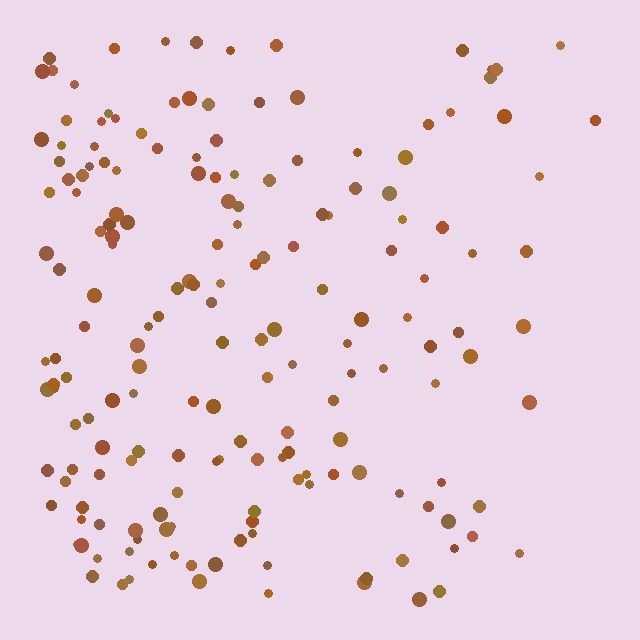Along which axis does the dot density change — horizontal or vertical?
Horizontal.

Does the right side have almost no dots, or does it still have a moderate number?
Still a moderate number, just noticeably fewer than the left.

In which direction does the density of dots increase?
From right to left, with the left side densest.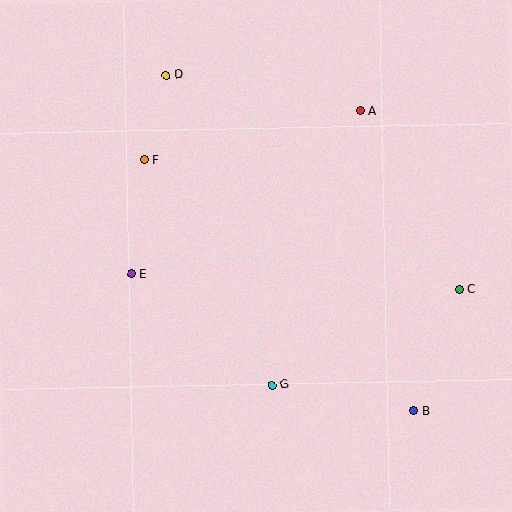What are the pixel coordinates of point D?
Point D is at (166, 75).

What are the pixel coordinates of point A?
Point A is at (361, 111).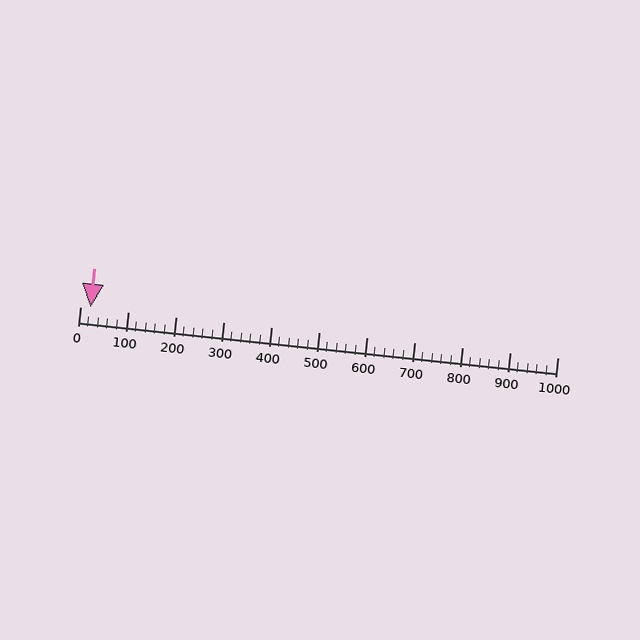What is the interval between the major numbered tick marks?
The major tick marks are spaced 100 units apart.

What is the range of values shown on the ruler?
The ruler shows values from 0 to 1000.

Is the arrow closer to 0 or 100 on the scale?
The arrow is closer to 0.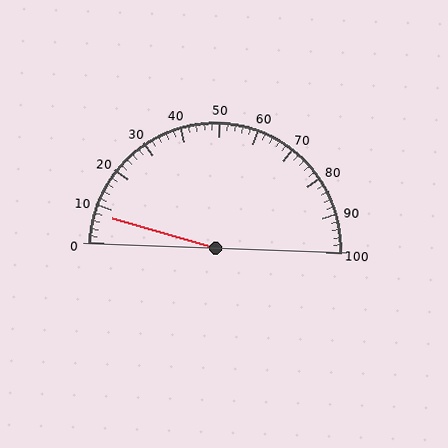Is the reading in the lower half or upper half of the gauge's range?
The reading is in the lower half of the range (0 to 100).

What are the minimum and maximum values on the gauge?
The gauge ranges from 0 to 100.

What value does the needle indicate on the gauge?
The needle indicates approximately 8.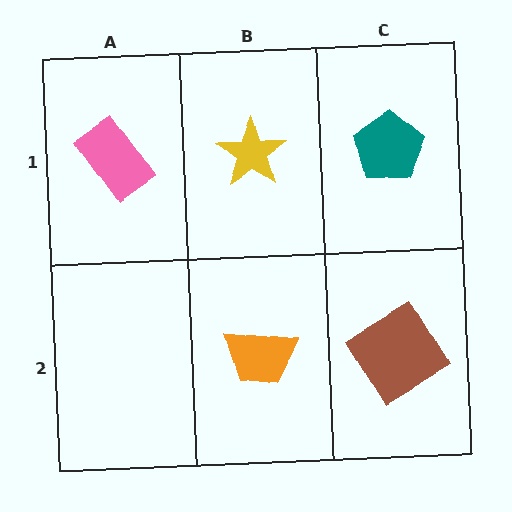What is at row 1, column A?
A pink rectangle.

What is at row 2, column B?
An orange trapezoid.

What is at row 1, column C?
A teal pentagon.